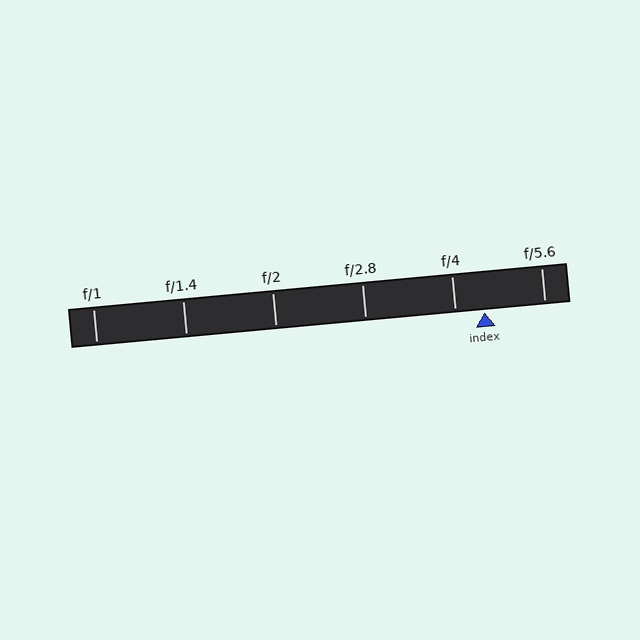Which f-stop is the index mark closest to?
The index mark is closest to f/4.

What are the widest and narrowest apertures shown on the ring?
The widest aperture shown is f/1 and the narrowest is f/5.6.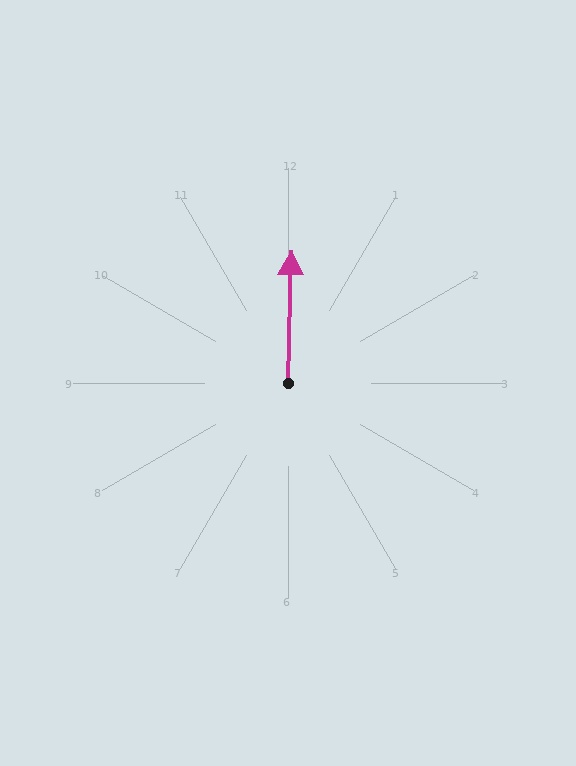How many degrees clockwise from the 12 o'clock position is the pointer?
Approximately 1 degrees.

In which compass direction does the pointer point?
North.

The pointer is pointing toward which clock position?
Roughly 12 o'clock.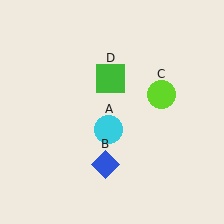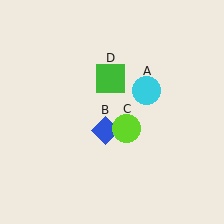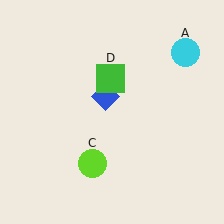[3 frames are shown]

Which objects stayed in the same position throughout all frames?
Green square (object D) remained stationary.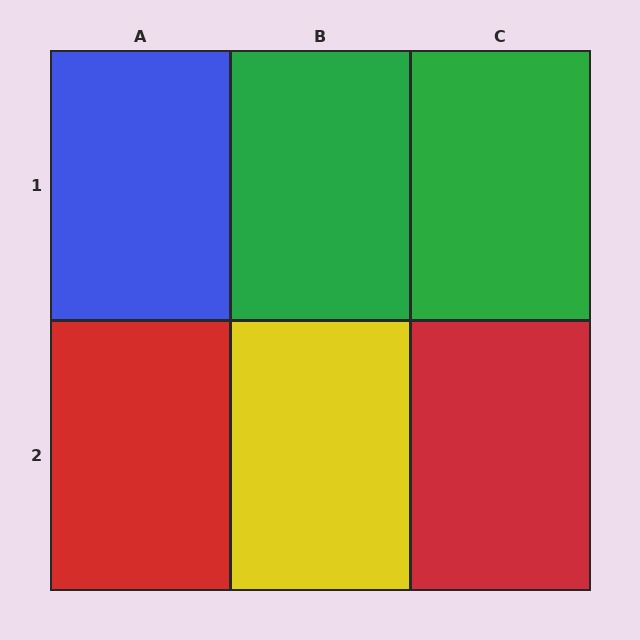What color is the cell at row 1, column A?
Blue.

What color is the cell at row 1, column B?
Green.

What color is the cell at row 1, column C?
Green.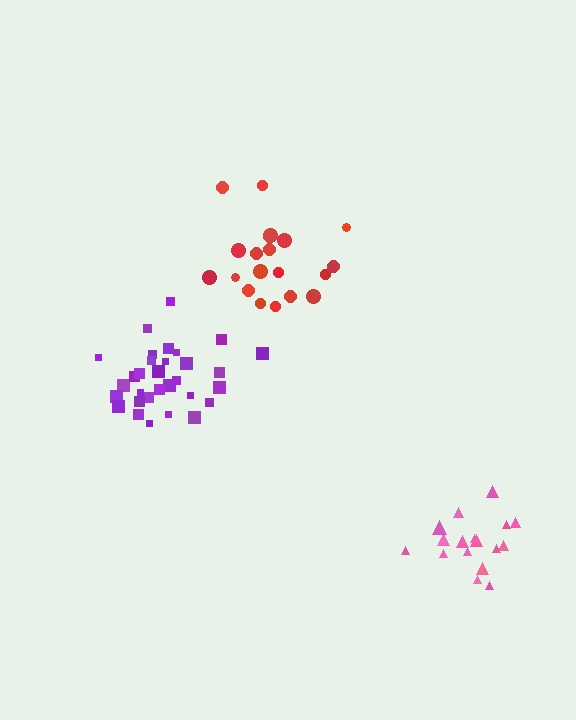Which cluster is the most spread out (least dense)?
Pink.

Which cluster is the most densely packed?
Purple.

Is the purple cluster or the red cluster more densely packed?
Purple.